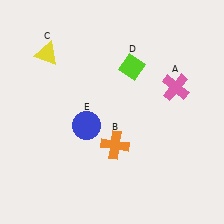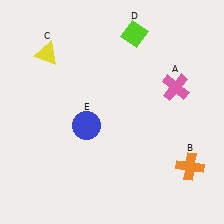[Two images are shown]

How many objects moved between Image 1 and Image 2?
2 objects moved between the two images.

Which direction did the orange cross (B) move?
The orange cross (B) moved right.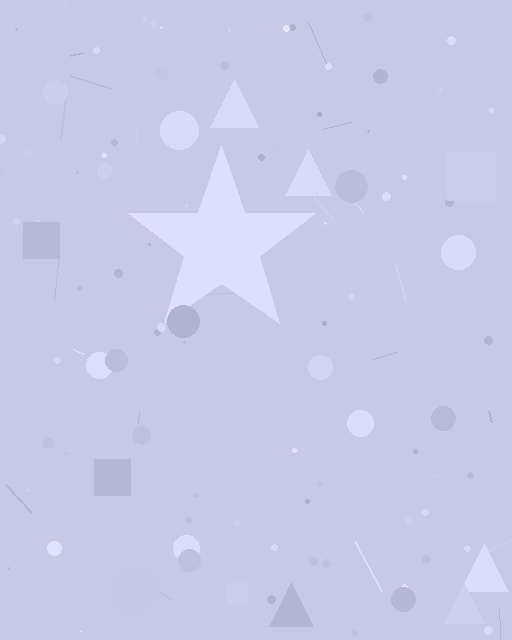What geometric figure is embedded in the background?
A star is embedded in the background.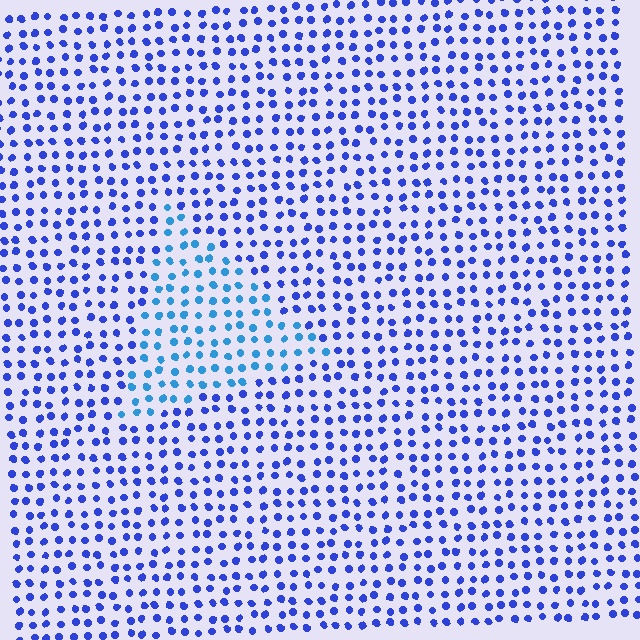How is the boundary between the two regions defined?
The boundary is defined purely by a slight shift in hue (about 30 degrees). Spacing, size, and orientation are identical on both sides.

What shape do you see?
I see a triangle.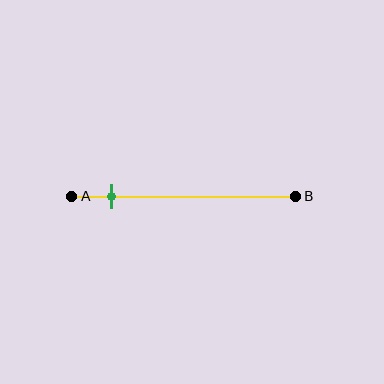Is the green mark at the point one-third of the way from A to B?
No, the mark is at about 20% from A, not at the 33% one-third point.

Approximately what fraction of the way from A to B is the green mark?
The green mark is approximately 20% of the way from A to B.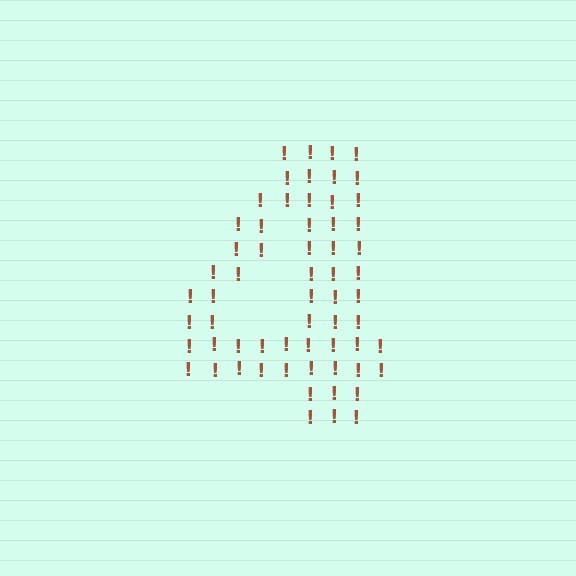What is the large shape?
The large shape is the digit 4.